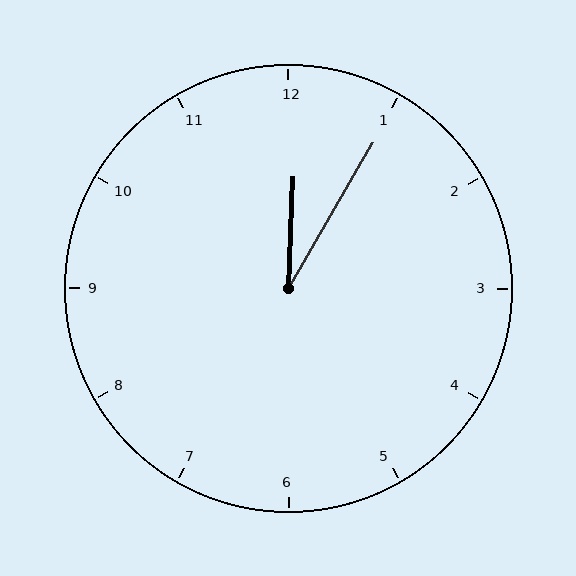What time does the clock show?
12:05.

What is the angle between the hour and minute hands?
Approximately 28 degrees.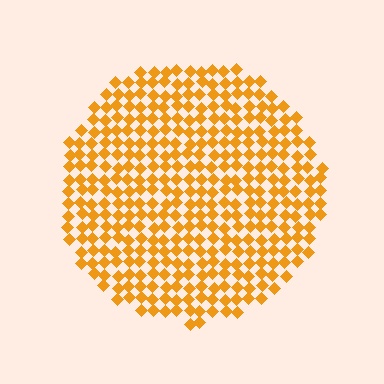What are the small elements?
The small elements are diamonds.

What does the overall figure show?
The overall figure shows a circle.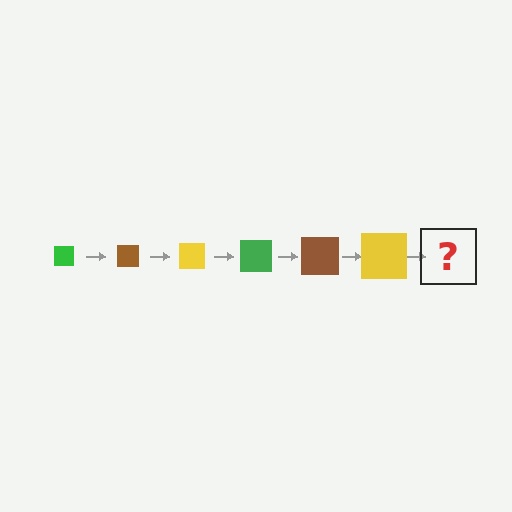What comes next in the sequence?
The next element should be a green square, larger than the previous one.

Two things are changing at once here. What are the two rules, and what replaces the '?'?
The two rules are that the square grows larger each step and the color cycles through green, brown, and yellow. The '?' should be a green square, larger than the previous one.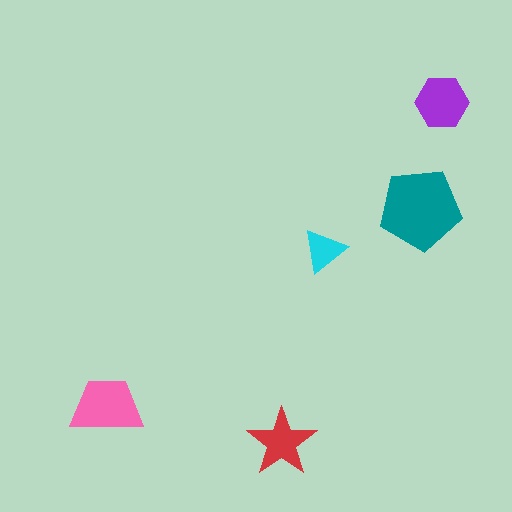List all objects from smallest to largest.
The cyan triangle, the red star, the purple hexagon, the pink trapezoid, the teal pentagon.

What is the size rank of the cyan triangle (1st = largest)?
5th.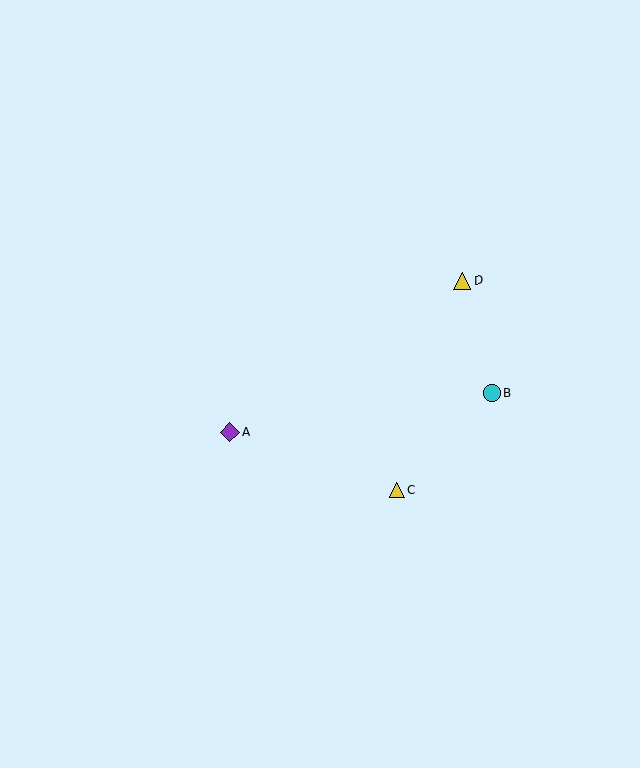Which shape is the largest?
The purple diamond (labeled A) is the largest.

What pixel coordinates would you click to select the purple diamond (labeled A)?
Click at (230, 432) to select the purple diamond A.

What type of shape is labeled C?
Shape C is a yellow triangle.